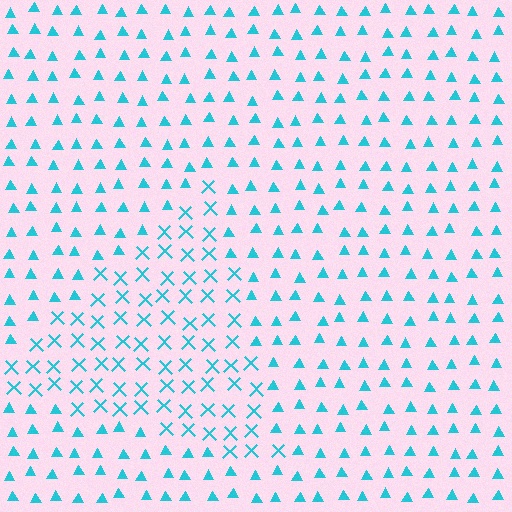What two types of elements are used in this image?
The image uses X marks inside the triangle region and triangles outside it.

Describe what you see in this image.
The image is filled with small cyan elements arranged in a uniform grid. A triangle-shaped region contains X marks, while the surrounding area contains triangles. The boundary is defined purely by the change in element shape.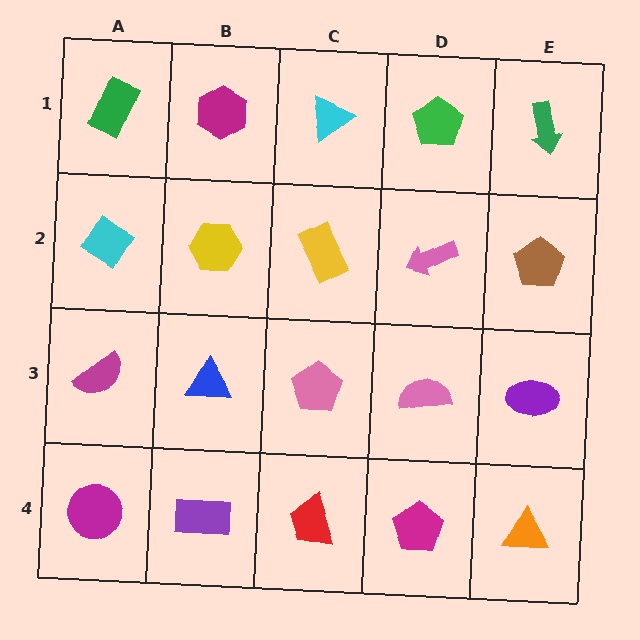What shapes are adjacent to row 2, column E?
A green arrow (row 1, column E), a purple ellipse (row 3, column E), a pink arrow (row 2, column D).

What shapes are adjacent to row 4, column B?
A blue triangle (row 3, column B), a magenta circle (row 4, column A), a red trapezoid (row 4, column C).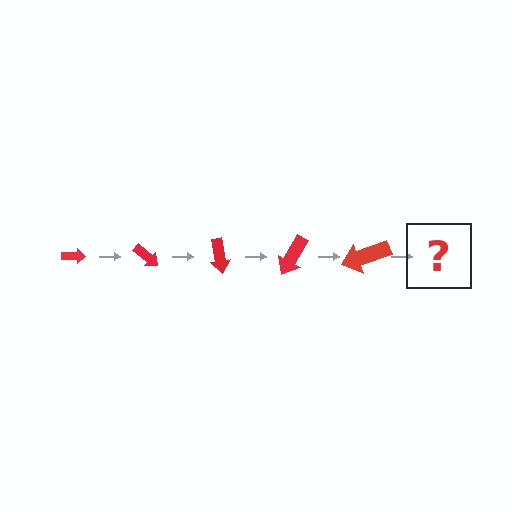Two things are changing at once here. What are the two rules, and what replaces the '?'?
The two rules are that the arrow grows larger each step and it rotates 40 degrees each step. The '?' should be an arrow, larger than the previous one and rotated 200 degrees from the start.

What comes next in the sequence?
The next element should be an arrow, larger than the previous one and rotated 200 degrees from the start.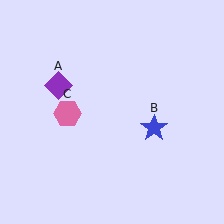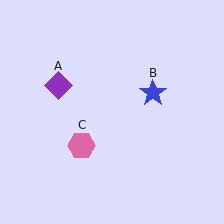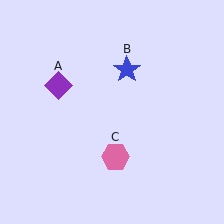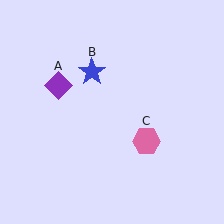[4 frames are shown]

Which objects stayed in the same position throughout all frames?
Purple diamond (object A) remained stationary.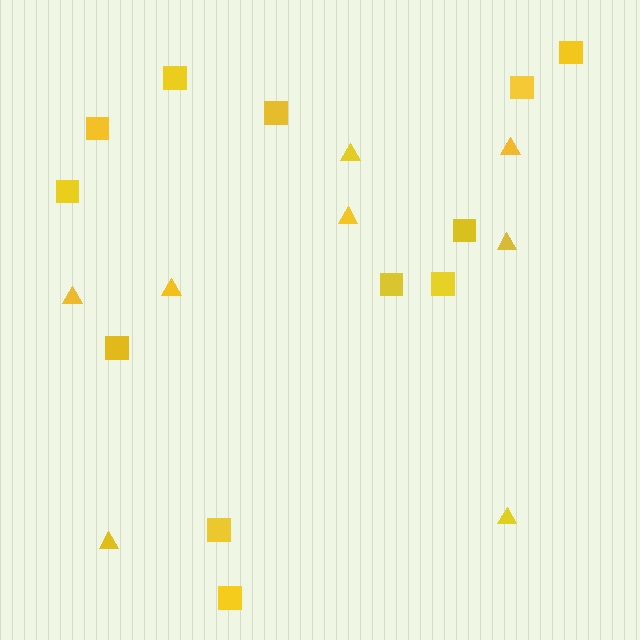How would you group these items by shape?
There are 2 groups: one group of triangles (8) and one group of squares (12).